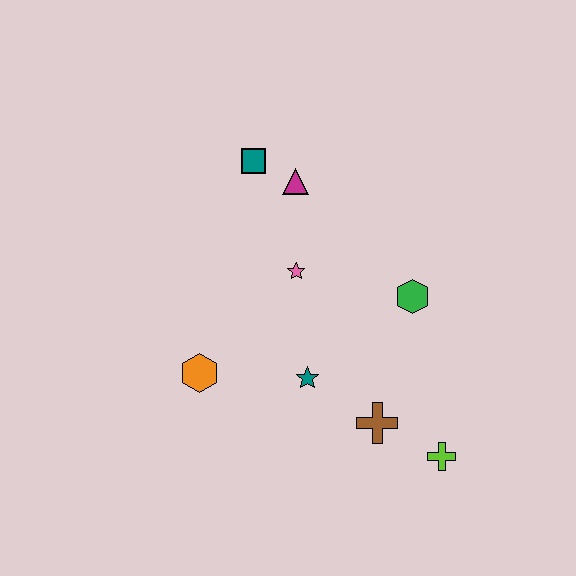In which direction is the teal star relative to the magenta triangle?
The teal star is below the magenta triangle.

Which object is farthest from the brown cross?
The teal square is farthest from the brown cross.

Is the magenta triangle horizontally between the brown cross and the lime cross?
No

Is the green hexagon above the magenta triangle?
No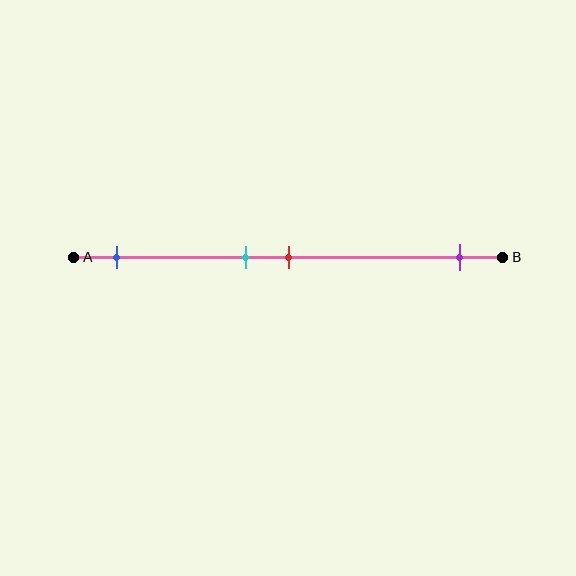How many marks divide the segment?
There are 4 marks dividing the segment.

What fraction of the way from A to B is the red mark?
The red mark is approximately 50% (0.5) of the way from A to B.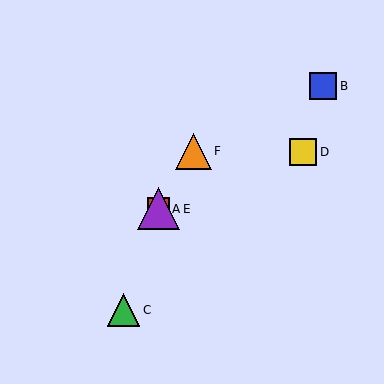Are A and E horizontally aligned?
Yes, both are at y≈209.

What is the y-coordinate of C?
Object C is at y≈310.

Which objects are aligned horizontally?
Objects A, E are aligned horizontally.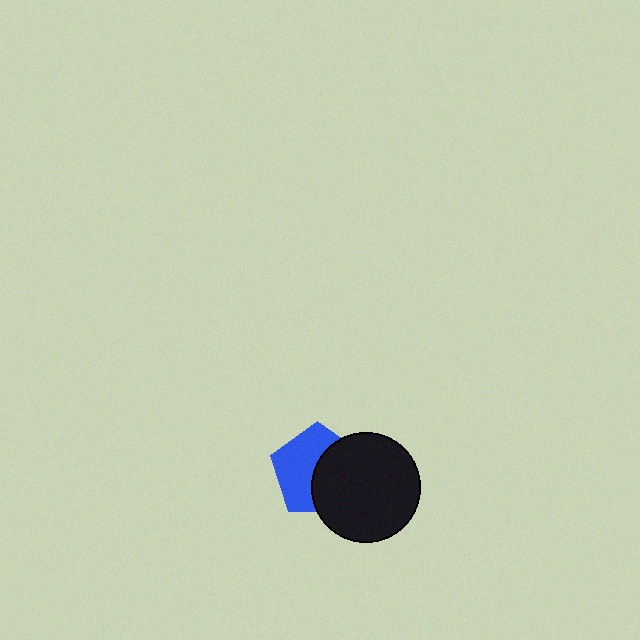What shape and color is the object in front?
The object in front is a black circle.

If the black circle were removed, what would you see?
You would see the complete blue pentagon.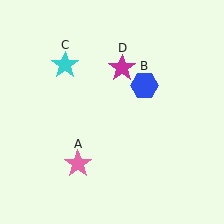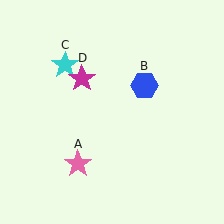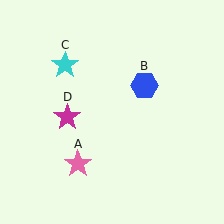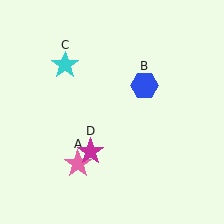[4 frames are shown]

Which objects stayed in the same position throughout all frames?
Pink star (object A) and blue hexagon (object B) and cyan star (object C) remained stationary.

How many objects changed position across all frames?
1 object changed position: magenta star (object D).